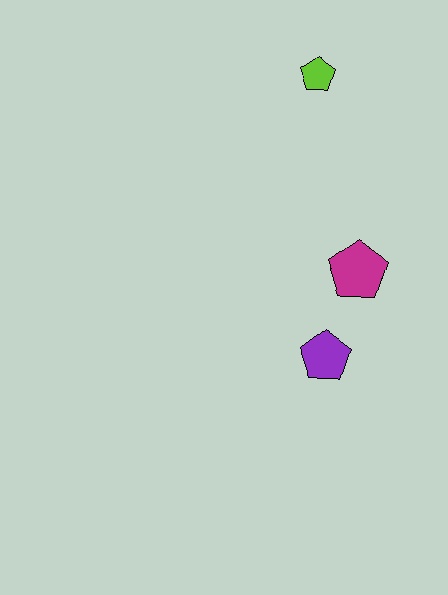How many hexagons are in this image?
There are no hexagons.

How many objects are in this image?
There are 3 objects.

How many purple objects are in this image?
There is 1 purple object.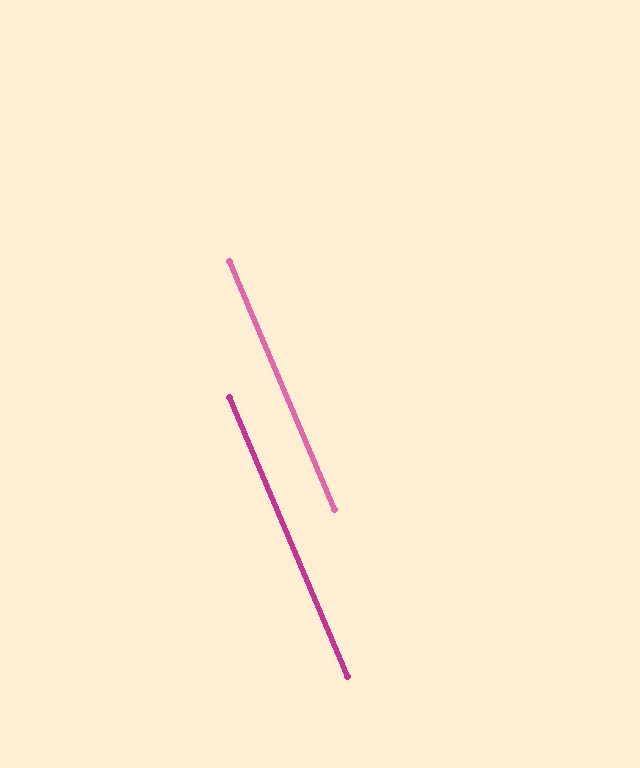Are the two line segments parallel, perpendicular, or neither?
Parallel — their directions differ by only 0.0°.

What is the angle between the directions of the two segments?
Approximately 0 degrees.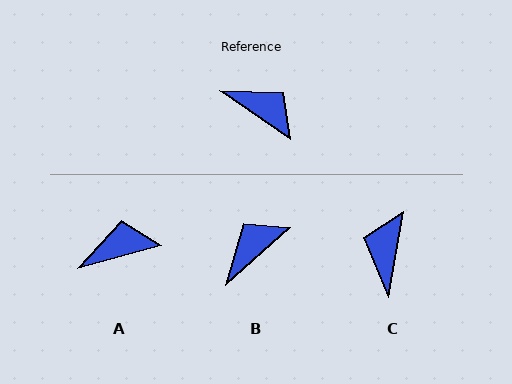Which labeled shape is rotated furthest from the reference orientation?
C, about 115 degrees away.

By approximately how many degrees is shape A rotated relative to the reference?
Approximately 50 degrees counter-clockwise.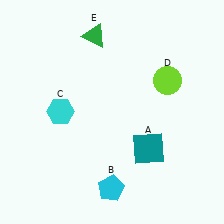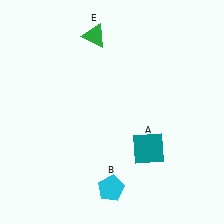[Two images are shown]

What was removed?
The lime circle (D), the cyan hexagon (C) were removed in Image 2.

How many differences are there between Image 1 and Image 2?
There are 2 differences between the two images.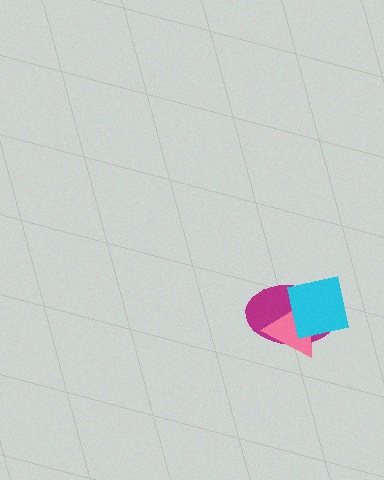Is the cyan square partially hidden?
No, no other shape covers it.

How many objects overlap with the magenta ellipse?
2 objects overlap with the magenta ellipse.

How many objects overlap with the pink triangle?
2 objects overlap with the pink triangle.